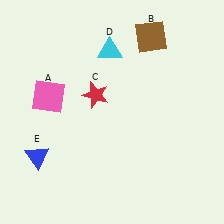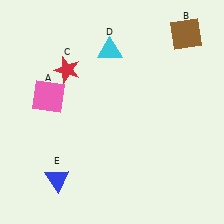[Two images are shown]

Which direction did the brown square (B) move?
The brown square (B) moved right.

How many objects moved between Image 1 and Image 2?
3 objects moved between the two images.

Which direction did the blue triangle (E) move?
The blue triangle (E) moved down.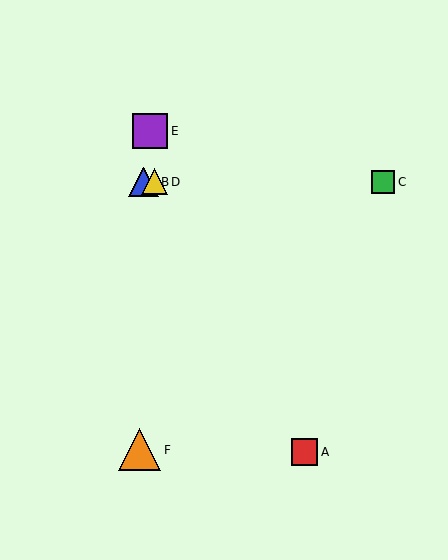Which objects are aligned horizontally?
Objects B, C, D are aligned horizontally.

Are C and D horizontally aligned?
Yes, both are at y≈182.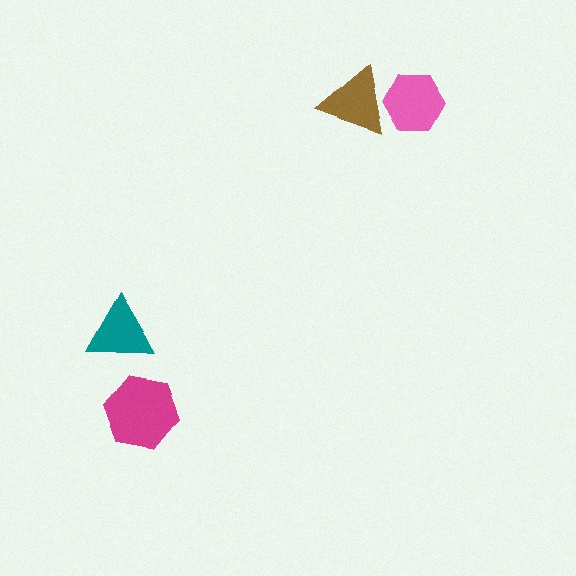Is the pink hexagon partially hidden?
Yes, it is partially covered by another shape.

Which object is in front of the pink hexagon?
The brown triangle is in front of the pink hexagon.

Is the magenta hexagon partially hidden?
No, no other shape covers it.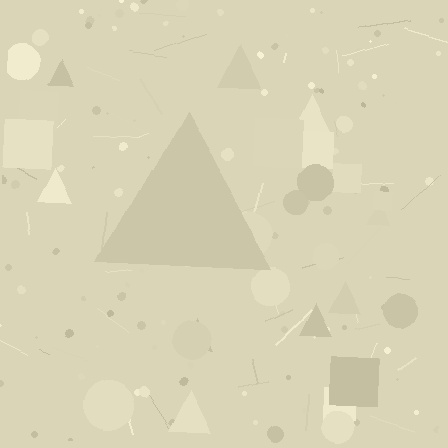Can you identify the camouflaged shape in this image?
The camouflaged shape is a triangle.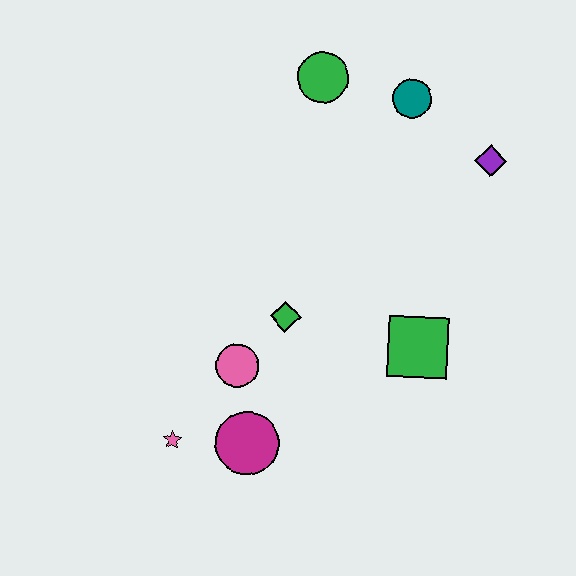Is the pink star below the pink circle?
Yes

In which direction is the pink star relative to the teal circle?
The pink star is below the teal circle.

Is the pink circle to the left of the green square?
Yes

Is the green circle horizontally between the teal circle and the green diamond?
Yes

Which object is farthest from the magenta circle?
The teal circle is farthest from the magenta circle.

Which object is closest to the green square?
The green diamond is closest to the green square.